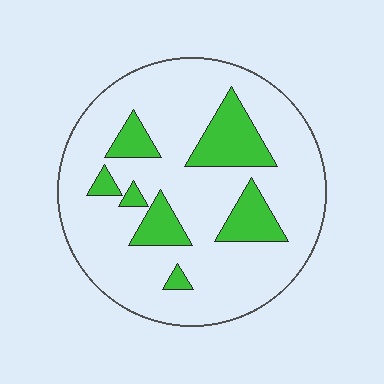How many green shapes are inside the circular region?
7.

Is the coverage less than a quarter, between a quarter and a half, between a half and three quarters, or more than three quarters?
Less than a quarter.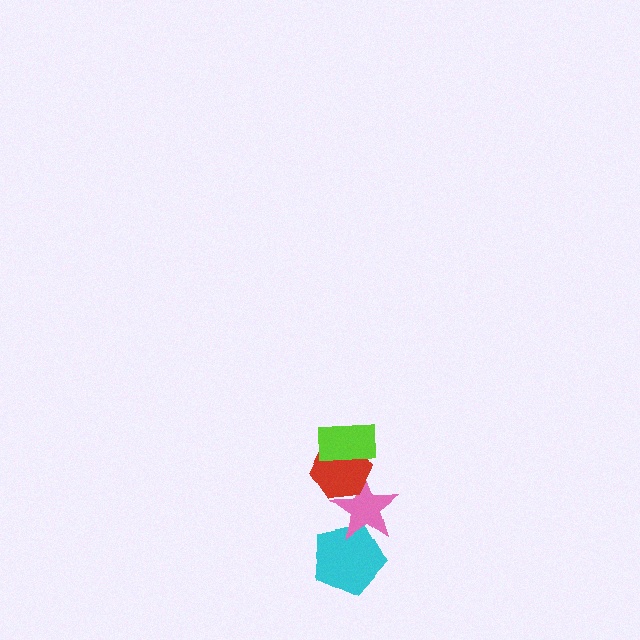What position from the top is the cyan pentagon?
The cyan pentagon is 4th from the top.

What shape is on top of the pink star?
The red hexagon is on top of the pink star.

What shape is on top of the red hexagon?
The lime rectangle is on top of the red hexagon.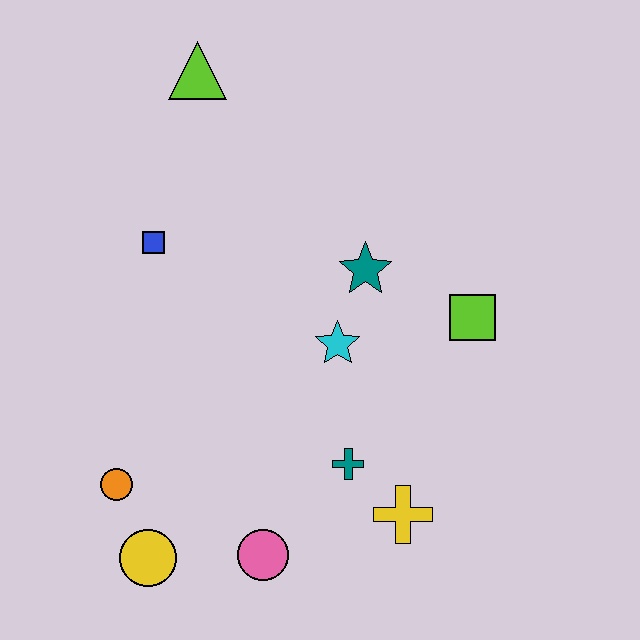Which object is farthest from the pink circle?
The lime triangle is farthest from the pink circle.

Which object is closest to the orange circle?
The yellow circle is closest to the orange circle.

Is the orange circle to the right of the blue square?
No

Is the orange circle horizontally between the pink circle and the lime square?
No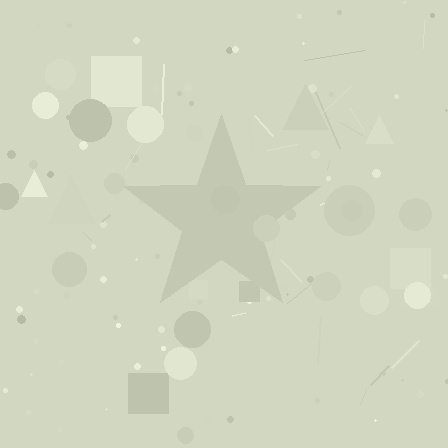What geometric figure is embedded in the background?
A star is embedded in the background.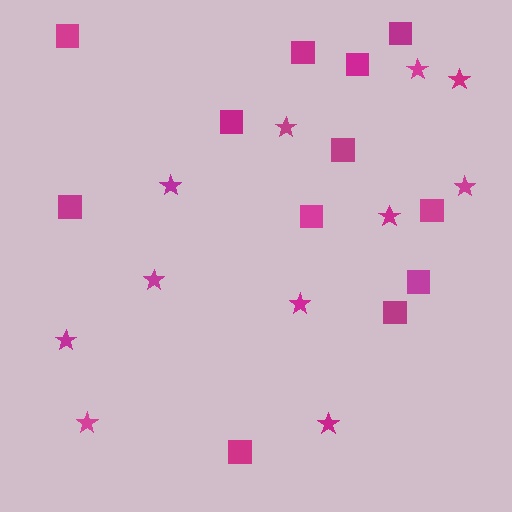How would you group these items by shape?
There are 2 groups: one group of stars (11) and one group of squares (12).